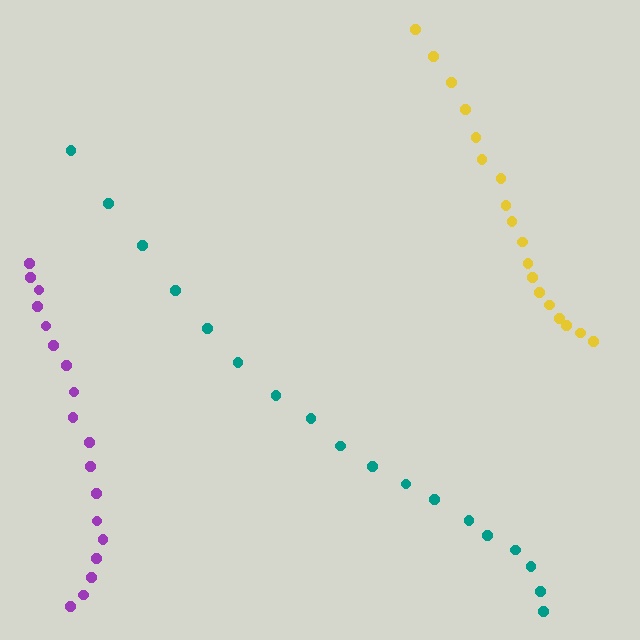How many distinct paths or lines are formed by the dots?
There are 3 distinct paths.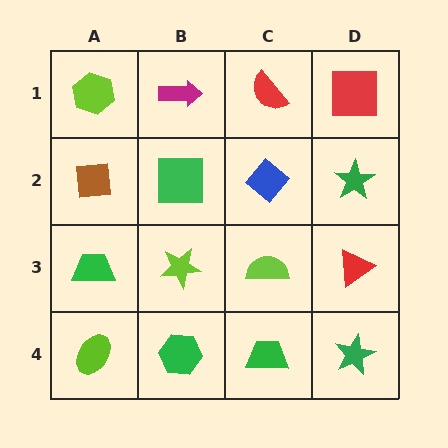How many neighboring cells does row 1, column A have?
2.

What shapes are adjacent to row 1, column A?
A brown square (row 2, column A), a magenta arrow (row 1, column B).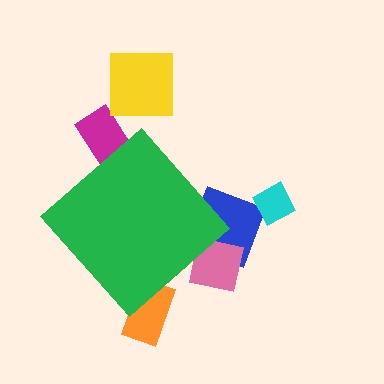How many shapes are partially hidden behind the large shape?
4 shapes are partially hidden.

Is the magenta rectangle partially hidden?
Yes, the magenta rectangle is partially hidden behind the green diamond.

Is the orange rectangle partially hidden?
Yes, the orange rectangle is partially hidden behind the green diamond.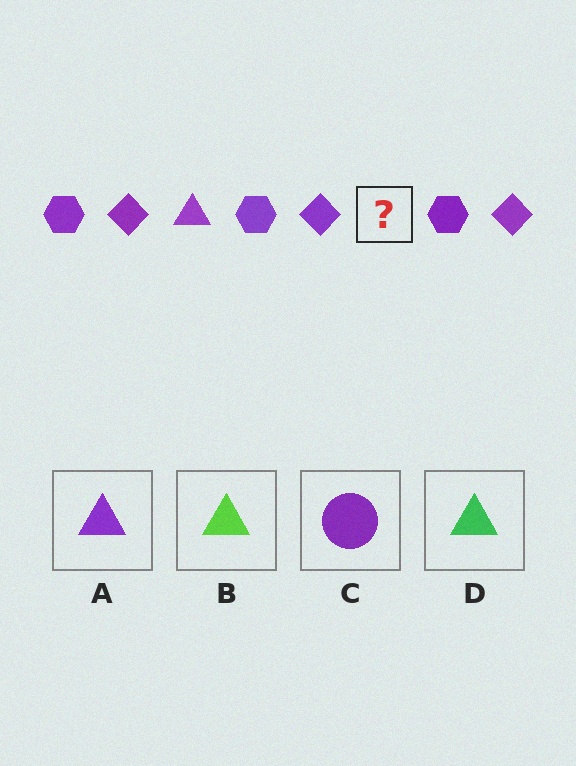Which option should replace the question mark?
Option A.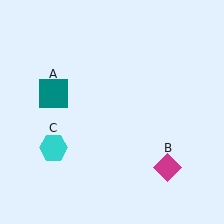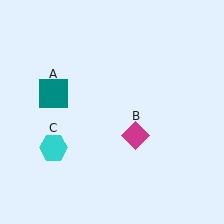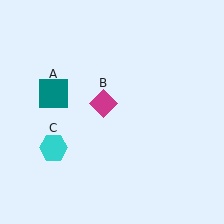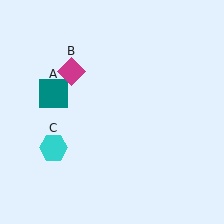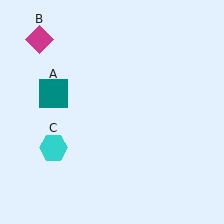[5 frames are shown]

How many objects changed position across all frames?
1 object changed position: magenta diamond (object B).